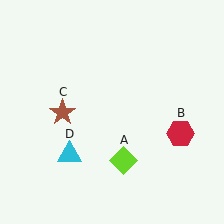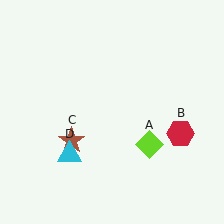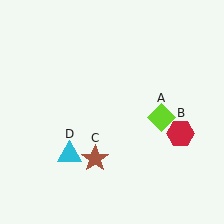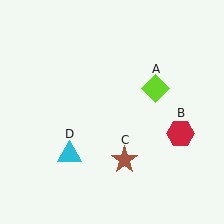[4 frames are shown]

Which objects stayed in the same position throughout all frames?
Red hexagon (object B) and cyan triangle (object D) remained stationary.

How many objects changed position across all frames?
2 objects changed position: lime diamond (object A), brown star (object C).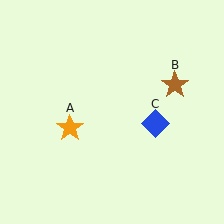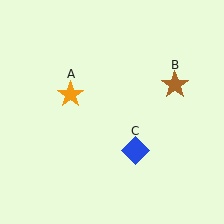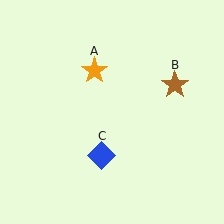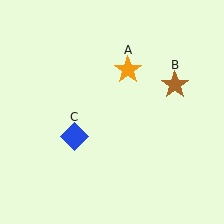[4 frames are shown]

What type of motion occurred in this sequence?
The orange star (object A), blue diamond (object C) rotated clockwise around the center of the scene.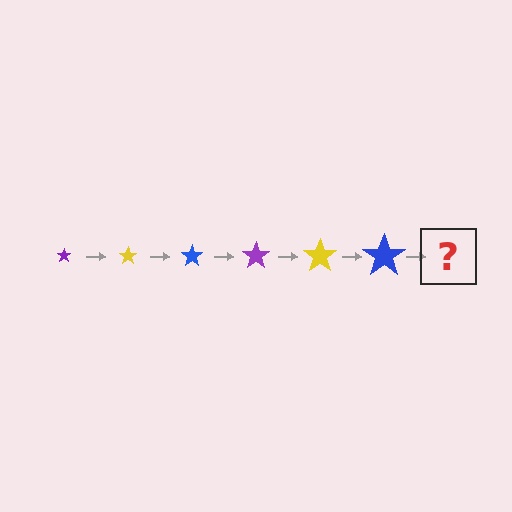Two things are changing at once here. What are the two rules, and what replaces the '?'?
The two rules are that the star grows larger each step and the color cycles through purple, yellow, and blue. The '?' should be a purple star, larger than the previous one.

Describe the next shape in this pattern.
It should be a purple star, larger than the previous one.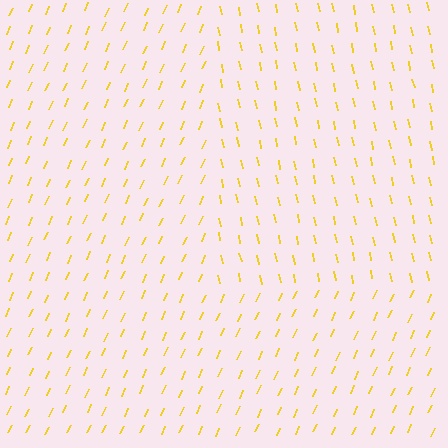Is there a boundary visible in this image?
Yes, there is a texture boundary formed by a change in line orientation.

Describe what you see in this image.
The image is filled with small yellow line segments. A rectangle region in the image has lines oriented differently from the surrounding lines, creating a visible texture boundary.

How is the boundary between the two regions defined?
The boundary is defined purely by a change in line orientation (approximately 36 degrees difference). All lines are the same color and thickness.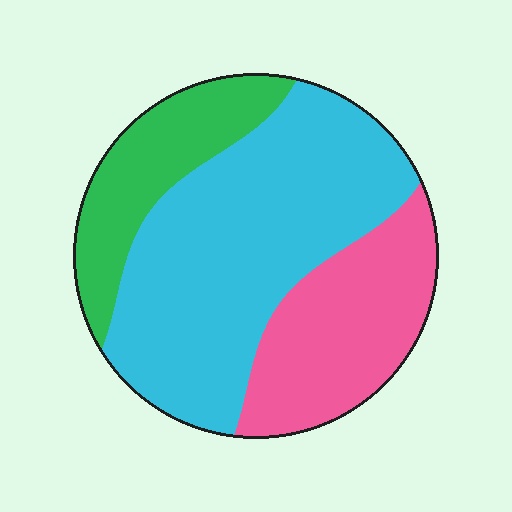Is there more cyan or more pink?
Cyan.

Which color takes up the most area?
Cyan, at roughly 55%.